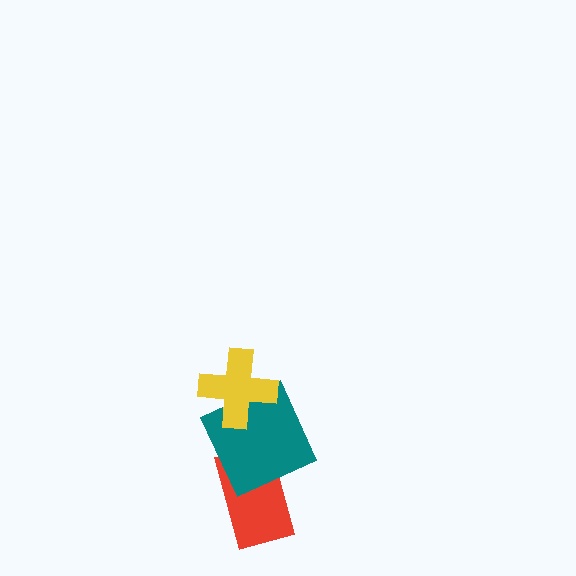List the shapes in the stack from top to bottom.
From top to bottom: the yellow cross, the teal square, the red rectangle.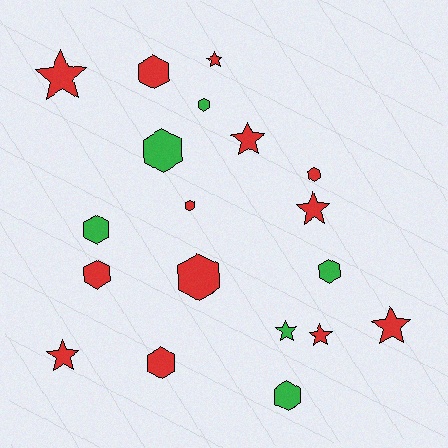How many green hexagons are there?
There are 5 green hexagons.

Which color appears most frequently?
Red, with 13 objects.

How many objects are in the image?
There are 19 objects.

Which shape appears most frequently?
Hexagon, with 11 objects.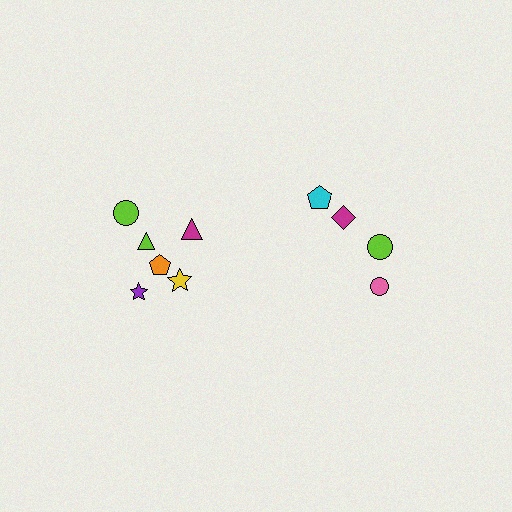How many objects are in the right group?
There are 4 objects.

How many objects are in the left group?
There are 6 objects.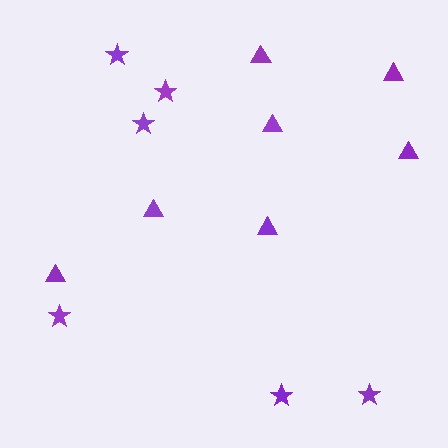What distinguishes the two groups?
There are 2 groups: one group of triangles (7) and one group of stars (6).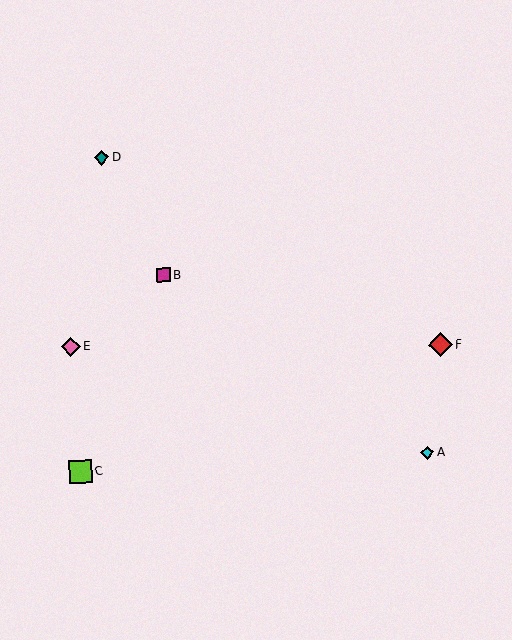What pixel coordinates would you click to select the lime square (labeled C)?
Click at (81, 472) to select the lime square C.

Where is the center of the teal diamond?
The center of the teal diamond is at (101, 157).